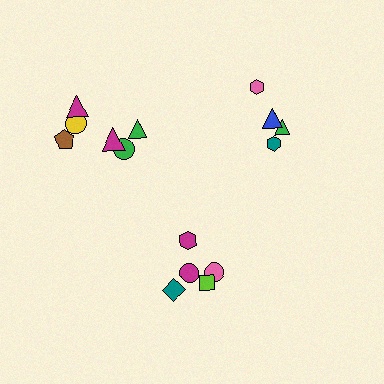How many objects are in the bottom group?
There are 5 objects.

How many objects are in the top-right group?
There are 4 objects.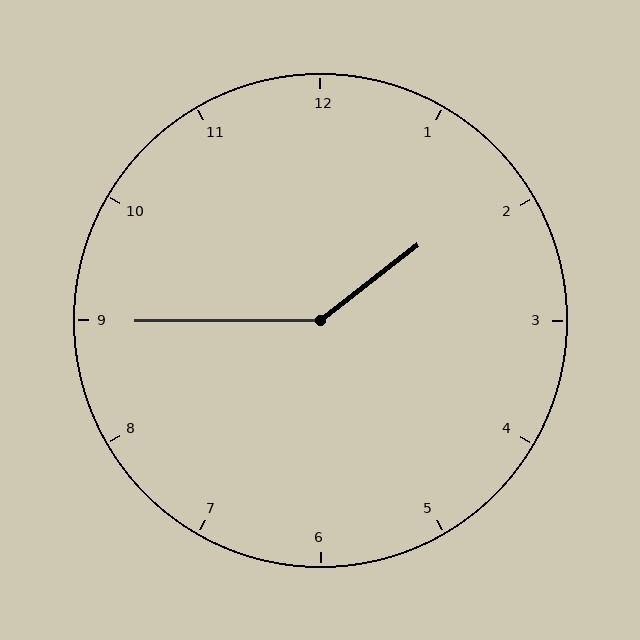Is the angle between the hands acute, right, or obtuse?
It is obtuse.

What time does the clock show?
1:45.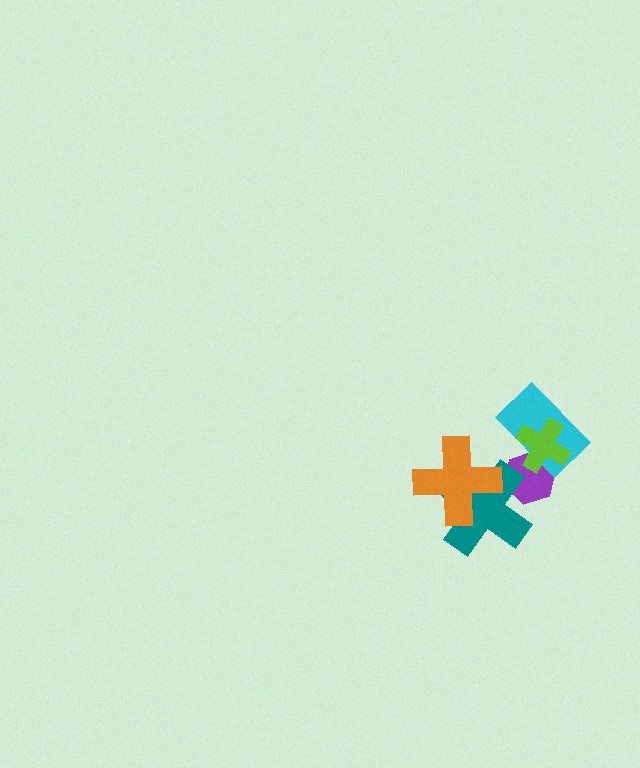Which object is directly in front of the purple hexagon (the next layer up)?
The cyan rectangle is directly in front of the purple hexagon.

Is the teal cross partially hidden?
Yes, it is partially covered by another shape.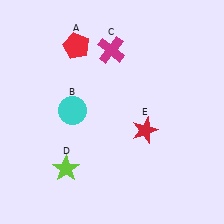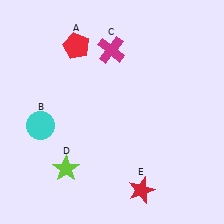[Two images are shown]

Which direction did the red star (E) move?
The red star (E) moved down.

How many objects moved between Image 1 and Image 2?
2 objects moved between the two images.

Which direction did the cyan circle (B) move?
The cyan circle (B) moved left.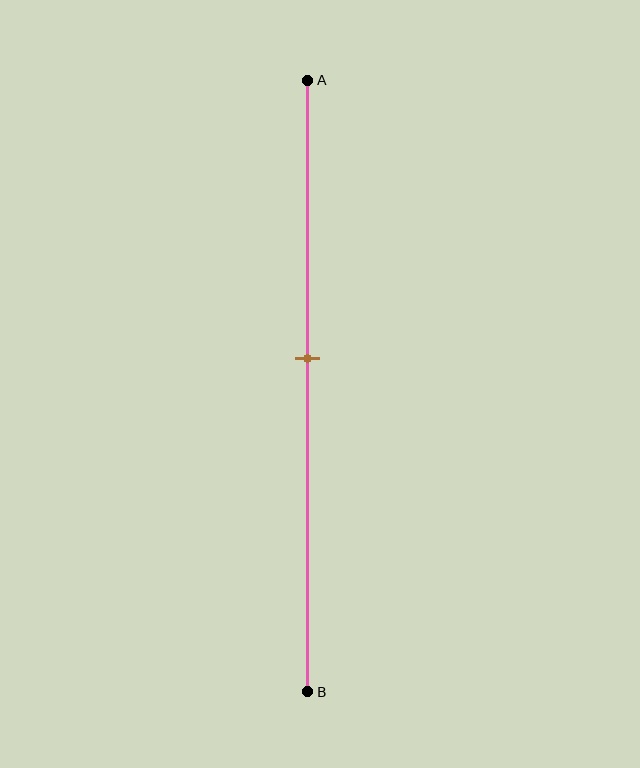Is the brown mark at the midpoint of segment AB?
No, the mark is at about 45% from A, not at the 50% midpoint.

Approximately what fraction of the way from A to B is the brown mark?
The brown mark is approximately 45% of the way from A to B.